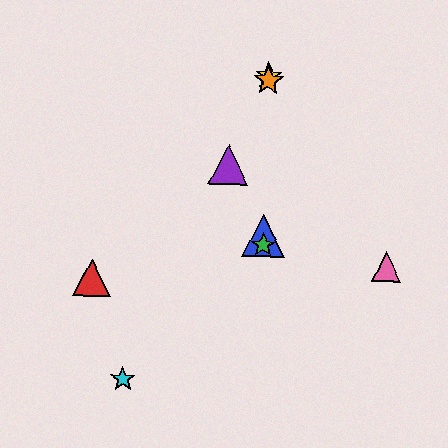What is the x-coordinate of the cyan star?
The cyan star is at x≈123.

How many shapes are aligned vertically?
4 shapes (the blue triangle, the green star, the yellow star, the orange star) are aligned vertically.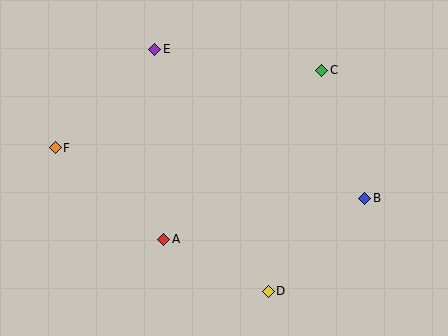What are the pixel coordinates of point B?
Point B is at (365, 198).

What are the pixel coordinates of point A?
Point A is at (164, 239).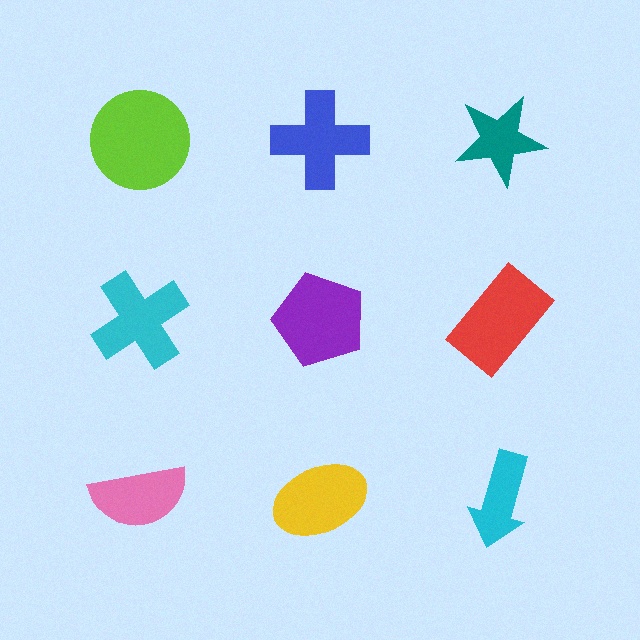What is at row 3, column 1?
A pink semicircle.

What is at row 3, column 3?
A cyan arrow.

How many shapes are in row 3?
3 shapes.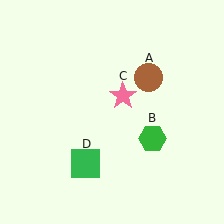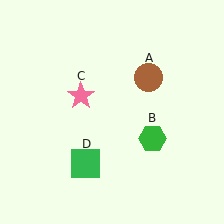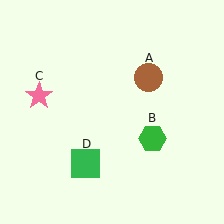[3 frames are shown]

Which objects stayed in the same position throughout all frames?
Brown circle (object A) and green hexagon (object B) and green square (object D) remained stationary.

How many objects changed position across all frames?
1 object changed position: pink star (object C).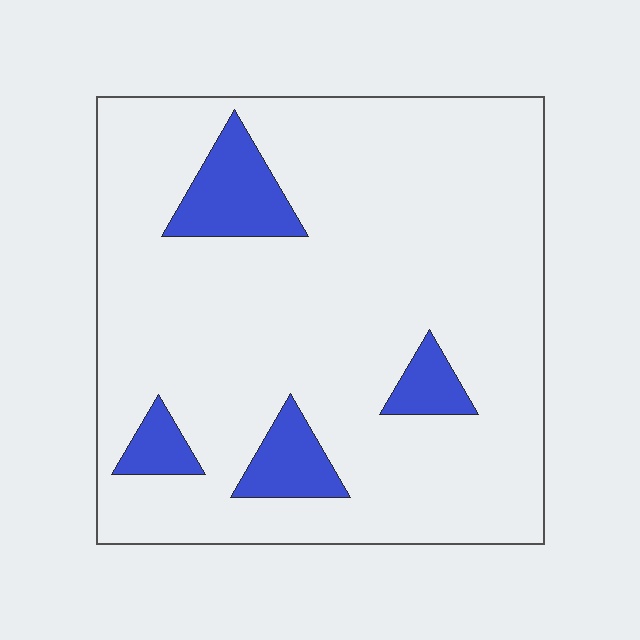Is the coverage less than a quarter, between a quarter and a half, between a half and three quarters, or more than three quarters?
Less than a quarter.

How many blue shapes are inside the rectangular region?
4.